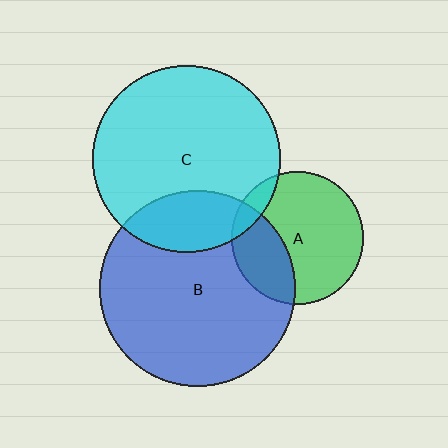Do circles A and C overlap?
Yes.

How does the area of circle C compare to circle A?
Approximately 2.0 times.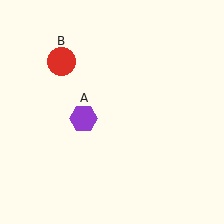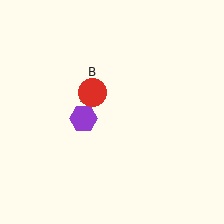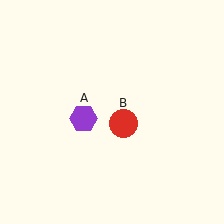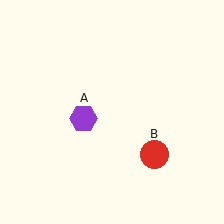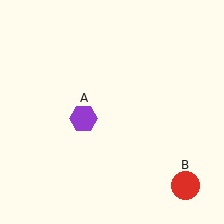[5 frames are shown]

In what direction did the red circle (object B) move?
The red circle (object B) moved down and to the right.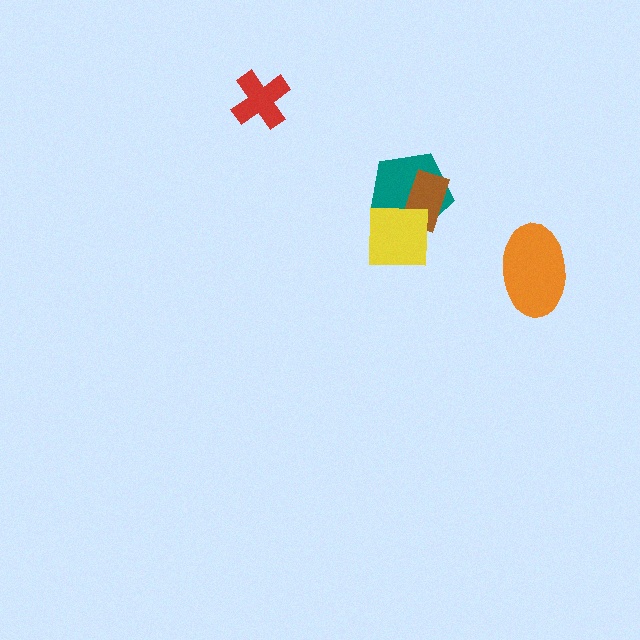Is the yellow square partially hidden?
No, no other shape covers it.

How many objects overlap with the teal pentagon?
2 objects overlap with the teal pentagon.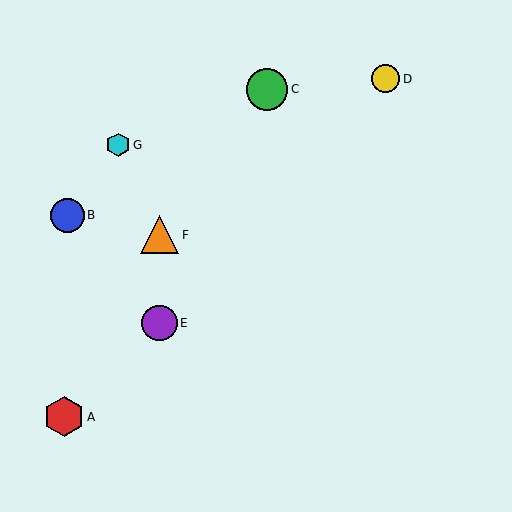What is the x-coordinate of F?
Object F is at x≈160.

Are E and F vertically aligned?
Yes, both are at x≈160.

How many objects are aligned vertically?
2 objects (E, F) are aligned vertically.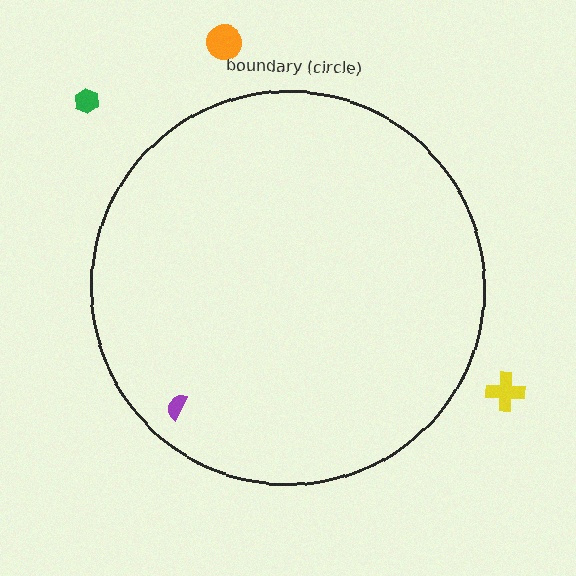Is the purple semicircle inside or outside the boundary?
Inside.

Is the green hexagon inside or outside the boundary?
Outside.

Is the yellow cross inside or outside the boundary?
Outside.